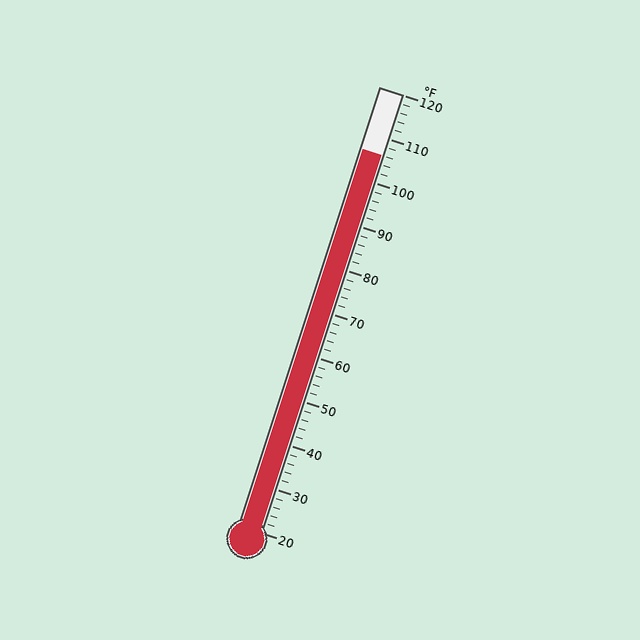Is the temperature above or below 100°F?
The temperature is above 100°F.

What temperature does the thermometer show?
The thermometer shows approximately 106°F.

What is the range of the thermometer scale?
The thermometer scale ranges from 20°F to 120°F.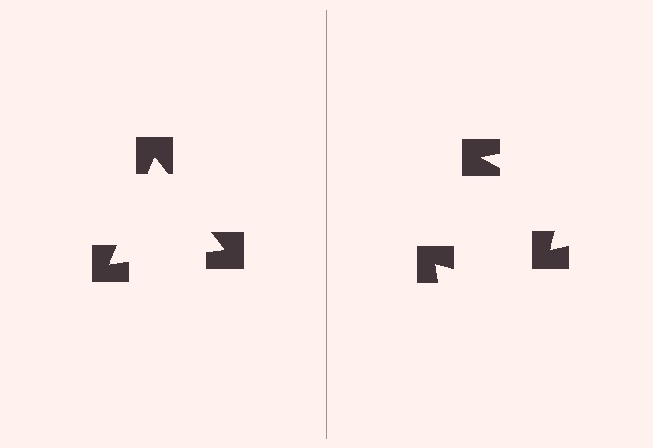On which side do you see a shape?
An illusory triangle appears on the left side. On the right side the wedge cuts are rotated, so no coherent shape forms.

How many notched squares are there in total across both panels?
6 — 3 on each side.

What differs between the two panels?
The notched squares are positioned identically on both sides; only the wedge orientations differ. On the left they align to a triangle; on the right they are misaligned.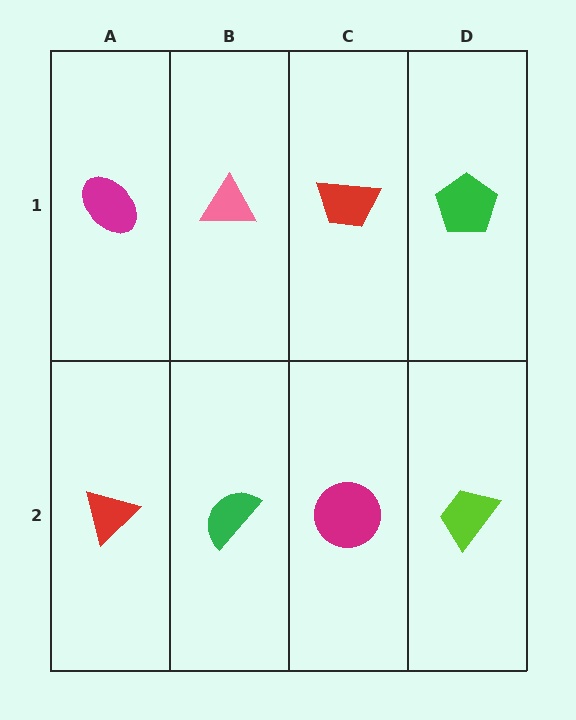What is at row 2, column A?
A red triangle.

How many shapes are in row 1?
4 shapes.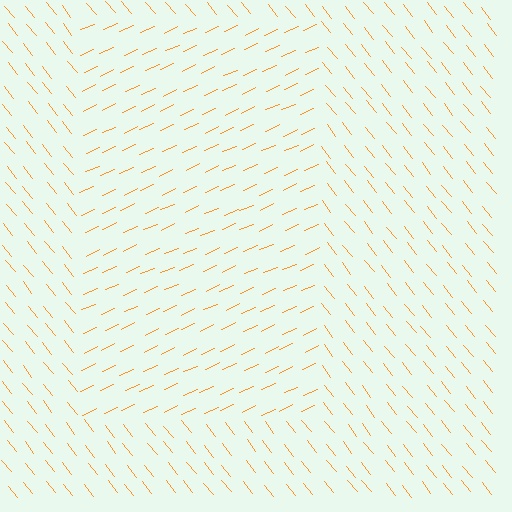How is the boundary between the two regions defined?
The boundary is defined purely by a change in line orientation (approximately 76 degrees difference). All lines are the same color and thickness.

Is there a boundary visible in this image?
Yes, there is a texture boundary formed by a change in line orientation.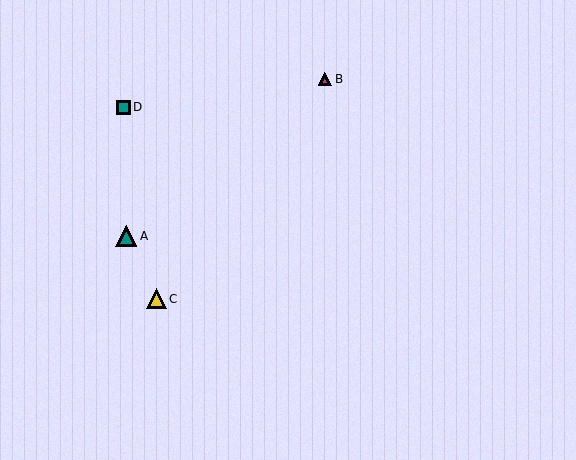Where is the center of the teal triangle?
The center of the teal triangle is at (126, 236).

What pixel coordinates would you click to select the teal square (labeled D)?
Click at (124, 107) to select the teal square D.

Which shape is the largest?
The teal triangle (labeled A) is the largest.